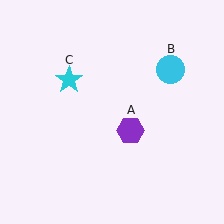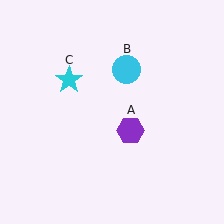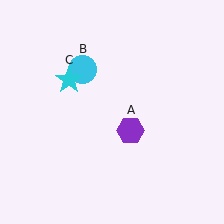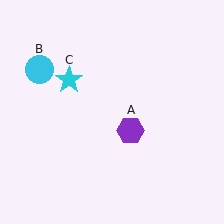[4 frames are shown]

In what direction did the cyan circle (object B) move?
The cyan circle (object B) moved left.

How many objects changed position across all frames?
1 object changed position: cyan circle (object B).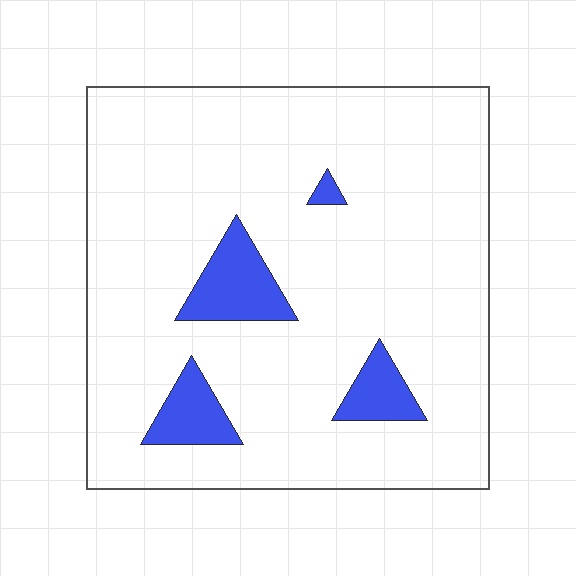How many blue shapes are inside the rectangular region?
4.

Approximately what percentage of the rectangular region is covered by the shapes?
Approximately 10%.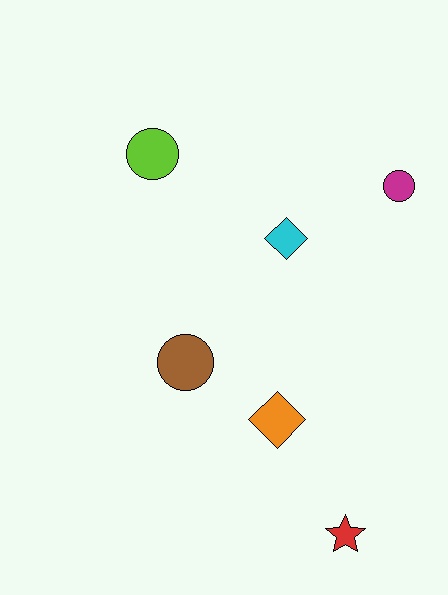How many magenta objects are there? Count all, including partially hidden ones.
There is 1 magenta object.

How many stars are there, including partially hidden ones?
There is 1 star.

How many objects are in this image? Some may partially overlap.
There are 6 objects.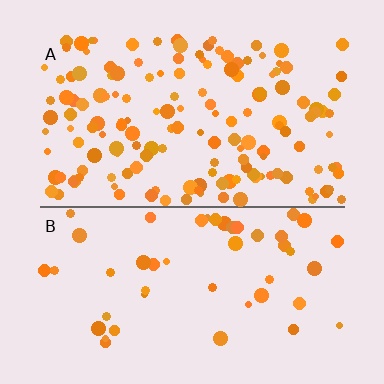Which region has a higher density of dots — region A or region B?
A (the top).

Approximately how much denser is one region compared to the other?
Approximately 3.1× — region A over region B.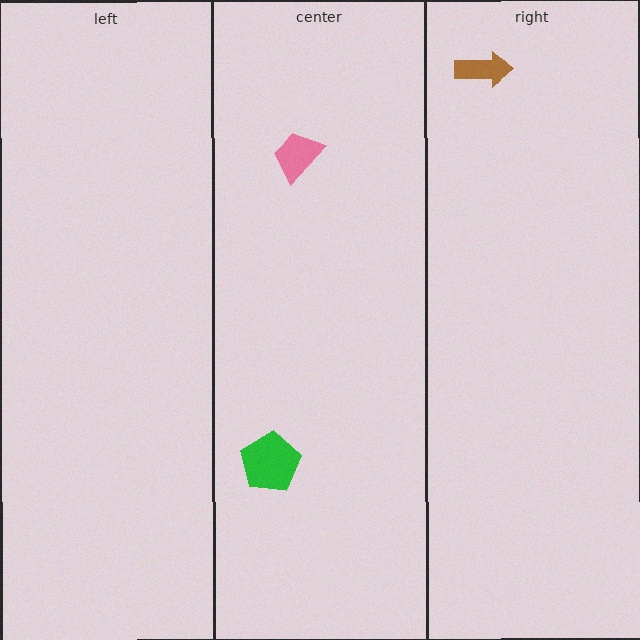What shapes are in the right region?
The brown arrow.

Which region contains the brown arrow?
The right region.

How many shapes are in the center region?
2.